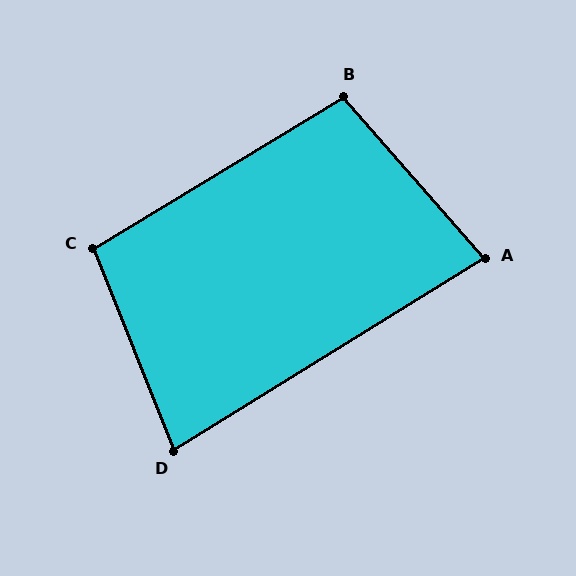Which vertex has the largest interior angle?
B, at approximately 100 degrees.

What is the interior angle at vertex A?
Approximately 80 degrees (acute).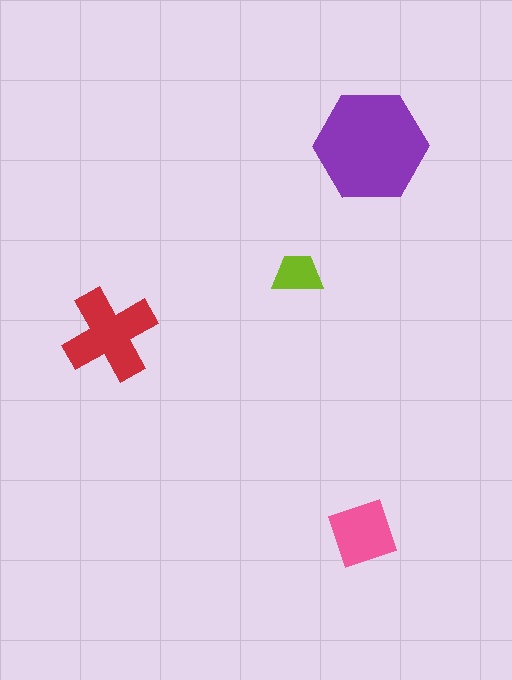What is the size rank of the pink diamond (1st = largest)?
3rd.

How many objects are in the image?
There are 4 objects in the image.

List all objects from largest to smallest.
The purple hexagon, the red cross, the pink diamond, the lime trapezoid.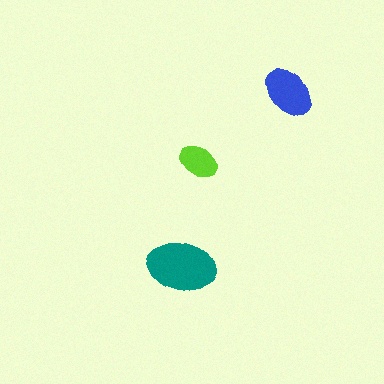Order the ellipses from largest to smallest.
the teal one, the blue one, the lime one.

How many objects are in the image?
There are 3 objects in the image.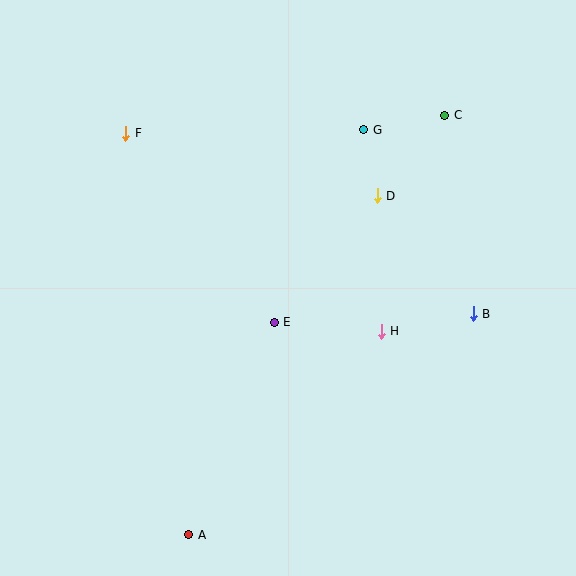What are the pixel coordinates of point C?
Point C is at (445, 115).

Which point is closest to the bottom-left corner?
Point A is closest to the bottom-left corner.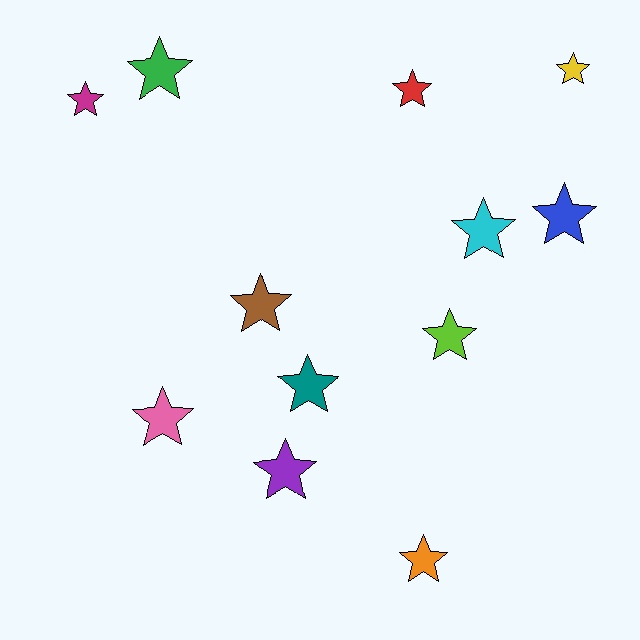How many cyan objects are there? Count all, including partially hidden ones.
There is 1 cyan object.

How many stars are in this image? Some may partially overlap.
There are 12 stars.